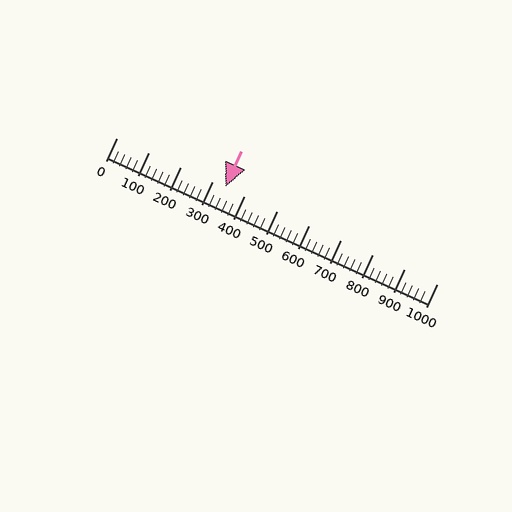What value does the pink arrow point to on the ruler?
The pink arrow points to approximately 340.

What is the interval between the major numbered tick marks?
The major tick marks are spaced 100 units apart.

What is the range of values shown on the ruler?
The ruler shows values from 0 to 1000.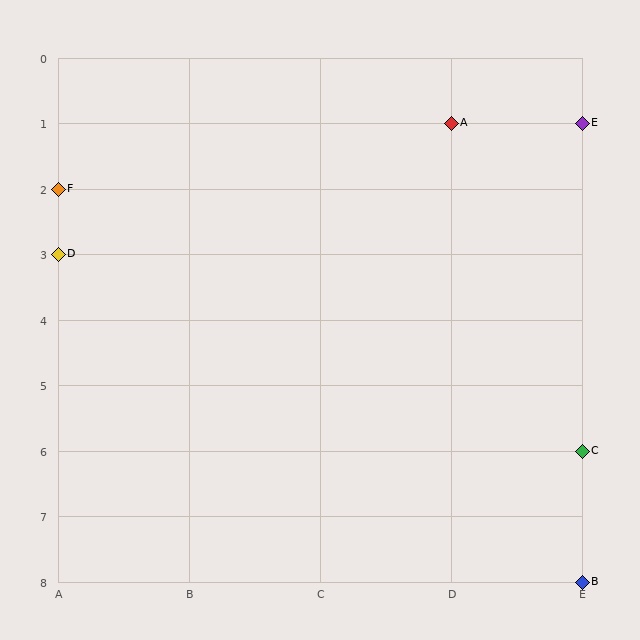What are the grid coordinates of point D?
Point D is at grid coordinates (A, 3).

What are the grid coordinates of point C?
Point C is at grid coordinates (E, 6).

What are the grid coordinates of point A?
Point A is at grid coordinates (D, 1).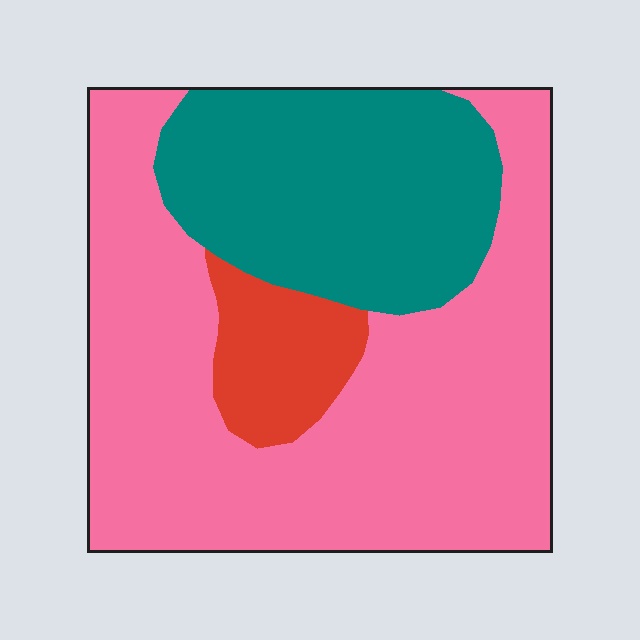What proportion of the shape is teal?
Teal covers roughly 30% of the shape.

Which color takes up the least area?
Red, at roughly 10%.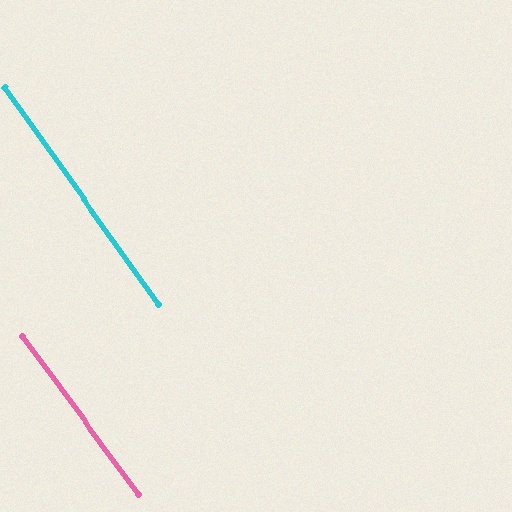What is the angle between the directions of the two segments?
Approximately 1 degree.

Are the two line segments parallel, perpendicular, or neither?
Parallel — their directions differ by only 1.2°.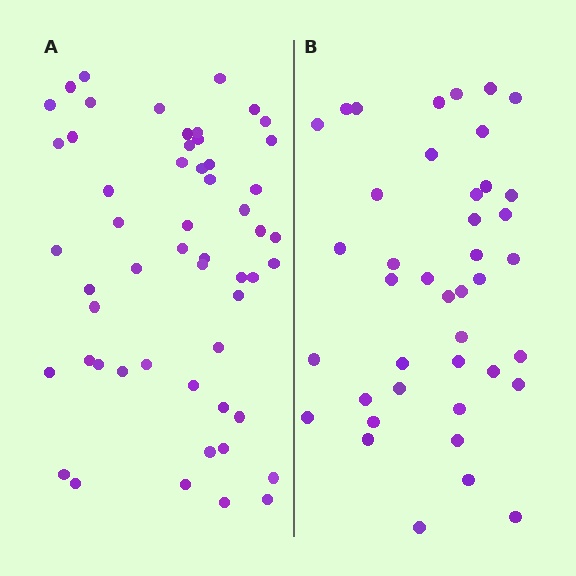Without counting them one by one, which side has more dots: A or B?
Region A (the left region) has more dots.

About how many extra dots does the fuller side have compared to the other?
Region A has approximately 15 more dots than region B.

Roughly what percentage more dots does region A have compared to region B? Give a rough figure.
About 30% more.